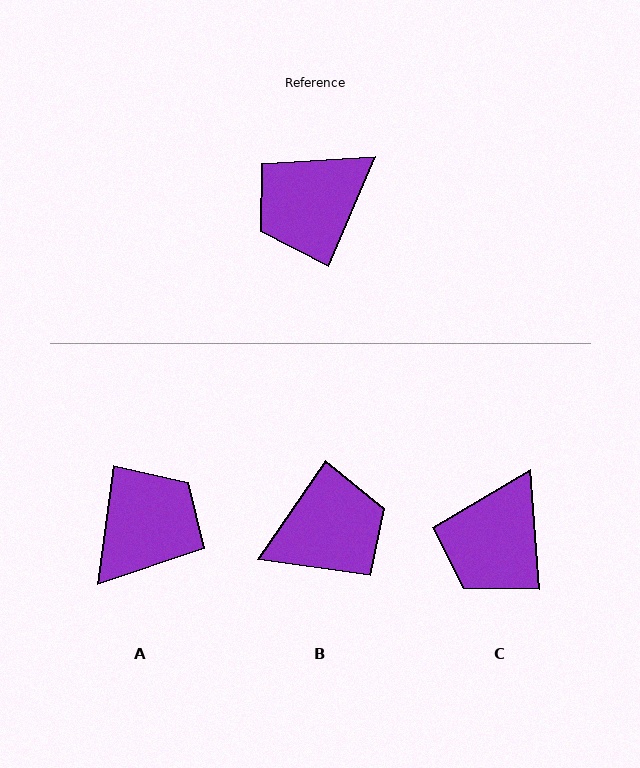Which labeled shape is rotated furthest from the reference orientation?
B, about 168 degrees away.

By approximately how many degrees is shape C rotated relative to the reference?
Approximately 27 degrees counter-clockwise.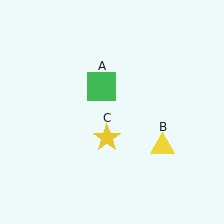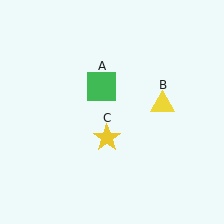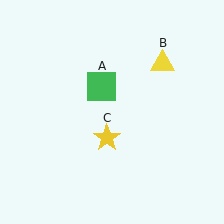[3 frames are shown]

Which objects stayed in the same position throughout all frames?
Green square (object A) and yellow star (object C) remained stationary.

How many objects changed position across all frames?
1 object changed position: yellow triangle (object B).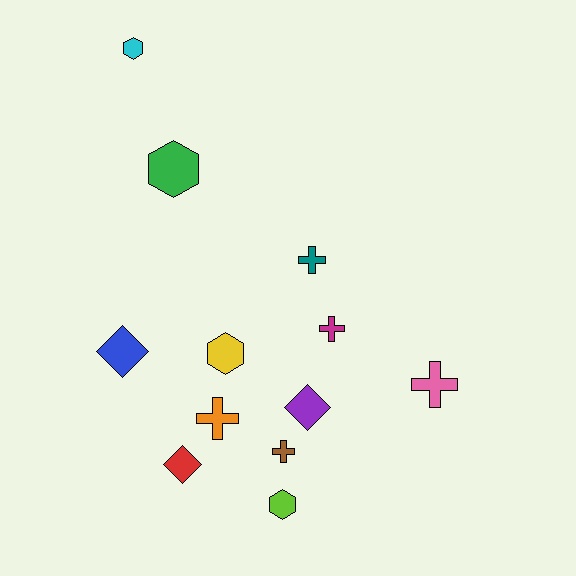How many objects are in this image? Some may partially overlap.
There are 12 objects.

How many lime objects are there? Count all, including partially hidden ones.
There is 1 lime object.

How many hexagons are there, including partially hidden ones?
There are 4 hexagons.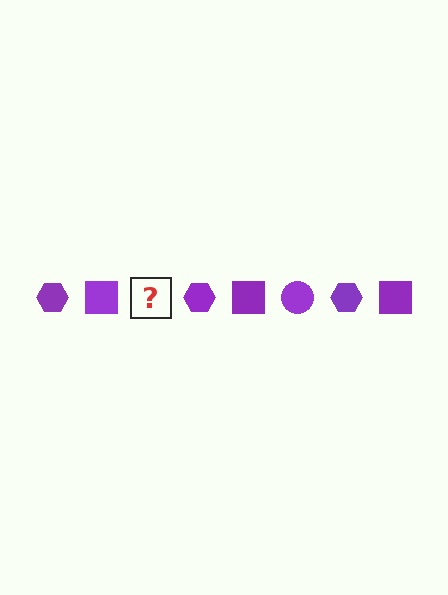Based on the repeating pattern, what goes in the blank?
The blank should be a purple circle.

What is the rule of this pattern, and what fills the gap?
The rule is that the pattern cycles through hexagon, square, circle shapes in purple. The gap should be filled with a purple circle.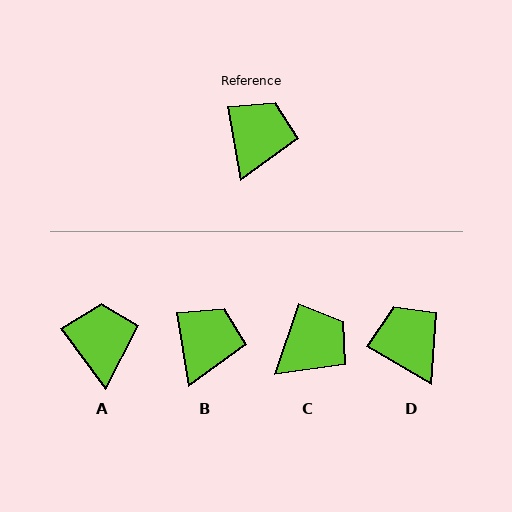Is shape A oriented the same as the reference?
No, it is off by about 27 degrees.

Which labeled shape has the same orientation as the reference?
B.